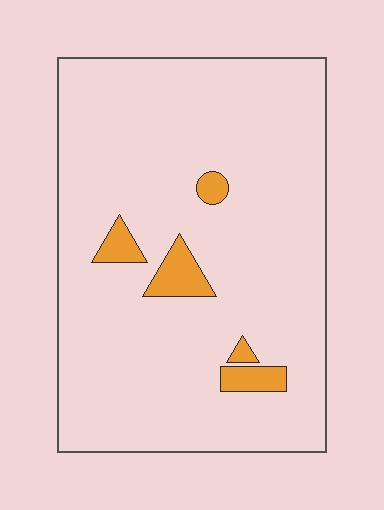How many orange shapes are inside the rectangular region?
5.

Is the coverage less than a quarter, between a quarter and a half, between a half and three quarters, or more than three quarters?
Less than a quarter.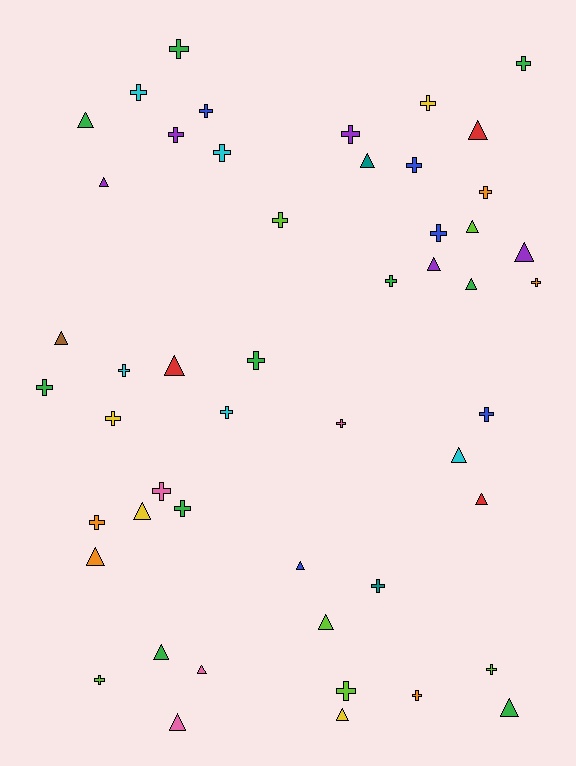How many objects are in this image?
There are 50 objects.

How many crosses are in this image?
There are 29 crosses.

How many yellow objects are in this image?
There are 4 yellow objects.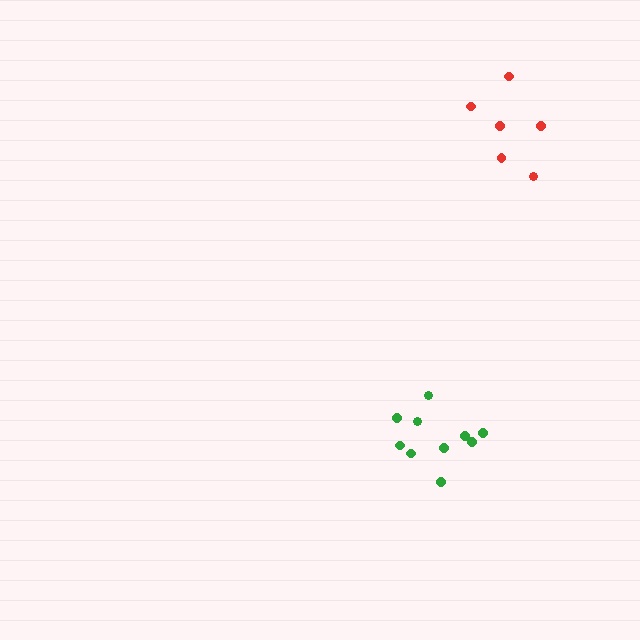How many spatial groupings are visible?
There are 2 spatial groupings.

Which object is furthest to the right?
The red cluster is rightmost.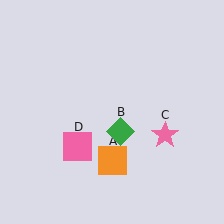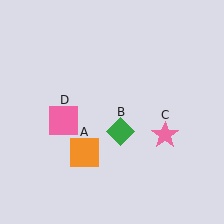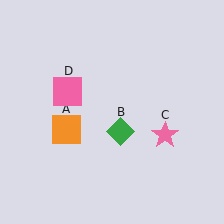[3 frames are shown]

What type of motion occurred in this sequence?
The orange square (object A), pink square (object D) rotated clockwise around the center of the scene.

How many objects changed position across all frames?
2 objects changed position: orange square (object A), pink square (object D).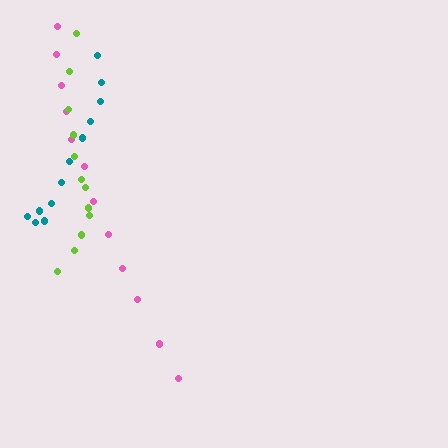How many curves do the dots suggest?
There are 3 distinct paths.